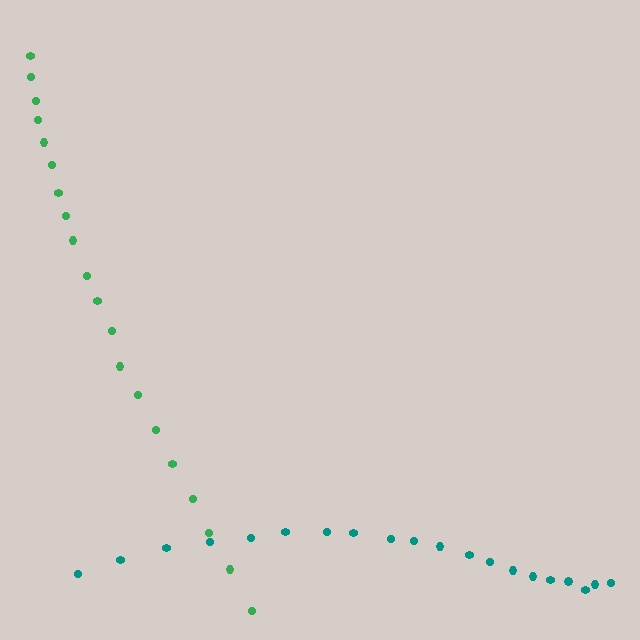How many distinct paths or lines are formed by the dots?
There are 2 distinct paths.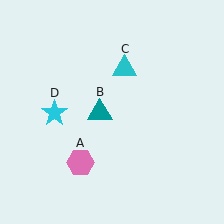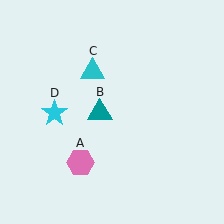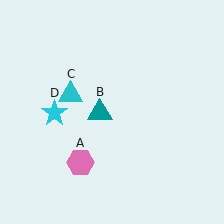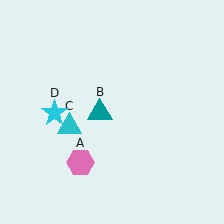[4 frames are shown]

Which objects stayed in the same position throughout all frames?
Pink hexagon (object A) and teal triangle (object B) and cyan star (object D) remained stationary.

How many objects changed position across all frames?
1 object changed position: cyan triangle (object C).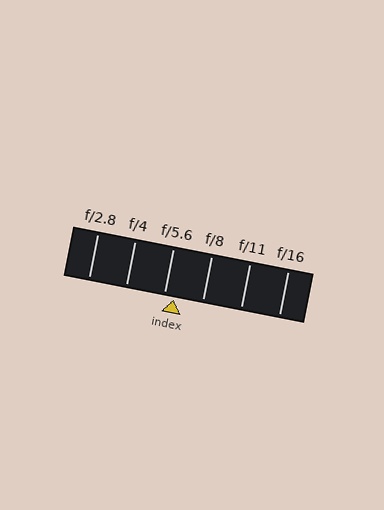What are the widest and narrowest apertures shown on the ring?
The widest aperture shown is f/2.8 and the narrowest is f/16.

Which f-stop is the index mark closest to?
The index mark is closest to f/5.6.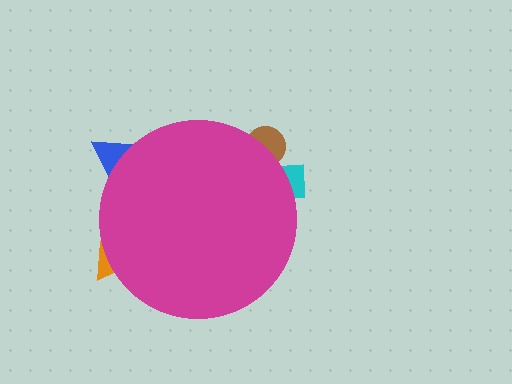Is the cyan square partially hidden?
Yes, the cyan square is partially hidden behind the magenta circle.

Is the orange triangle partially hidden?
Yes, the orange triangle is partially hidden behind the magenta circle.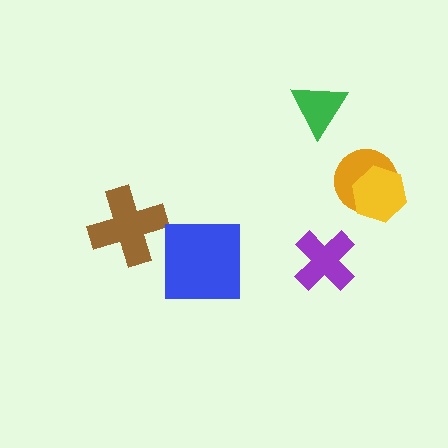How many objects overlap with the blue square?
0 objects overlap with the blue square.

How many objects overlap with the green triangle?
0 objects overlap with the green triangle.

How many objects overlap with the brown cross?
0 objects overlap with the brown cross.